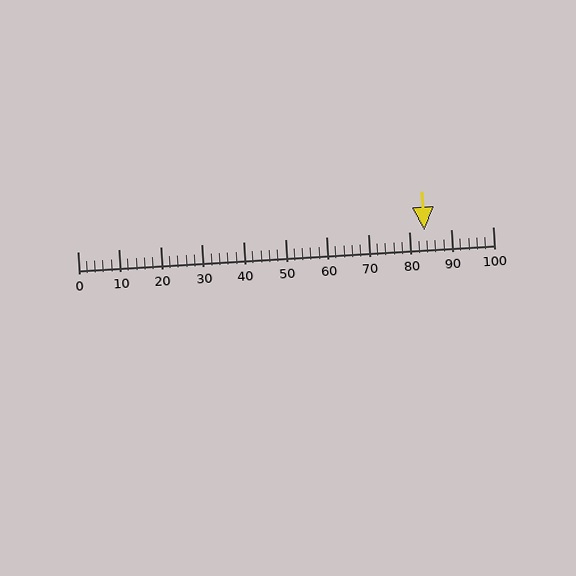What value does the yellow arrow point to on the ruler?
The yellow arrow points to approximately 84.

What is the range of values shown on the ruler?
The ruler shows values from 0 to 100.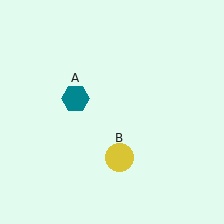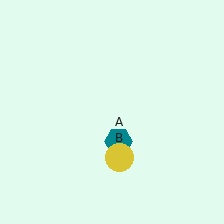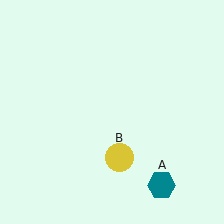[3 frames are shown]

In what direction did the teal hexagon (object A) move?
The teal hexagon (object A) moved down and to the right.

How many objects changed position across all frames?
1 object changed position: teal hexagon (object A).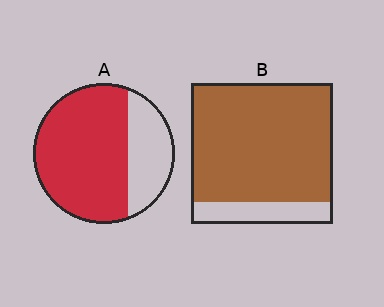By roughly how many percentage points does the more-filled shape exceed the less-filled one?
By roughly 15 percentage points (B over A).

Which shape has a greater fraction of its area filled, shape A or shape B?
Shape B.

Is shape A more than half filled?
Yes.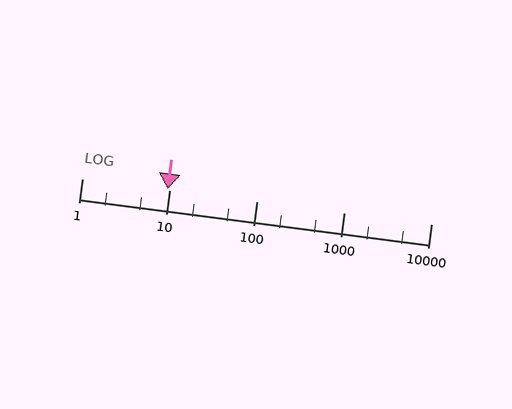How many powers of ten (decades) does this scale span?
The scale spans 4 decades, from 1 to 10000.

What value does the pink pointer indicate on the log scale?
The pointer indicates approximately 9.5.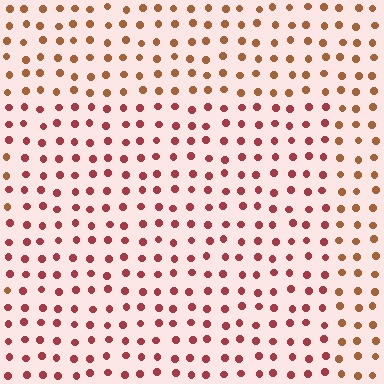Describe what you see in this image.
The image is filled with small brown elements in a uniform arrangement. A rectangle-shaped region is visible where the elements are tinted to a slightly different hue, forming a subtle color boundary.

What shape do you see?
I see a rectangle.